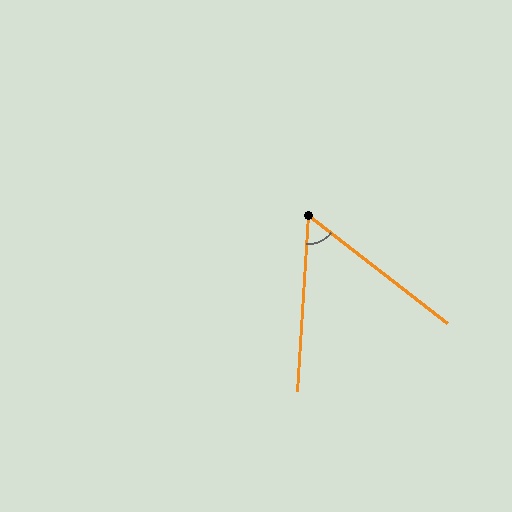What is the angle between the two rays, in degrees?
Approximately 56 degrees.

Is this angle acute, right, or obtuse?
It is acute.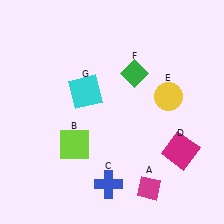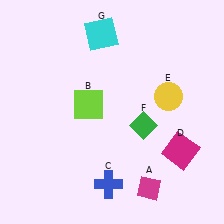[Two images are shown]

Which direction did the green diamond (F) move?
The green diamond (F) moved down.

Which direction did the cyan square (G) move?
The cyan square (G) moved up.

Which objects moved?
The objects that moved are: the lime square (B), the green diamond (F), the cyan square (G).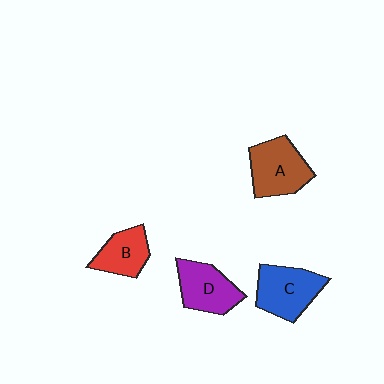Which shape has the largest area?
Shape A (brown).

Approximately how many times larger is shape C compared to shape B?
Approximately 1.4 times.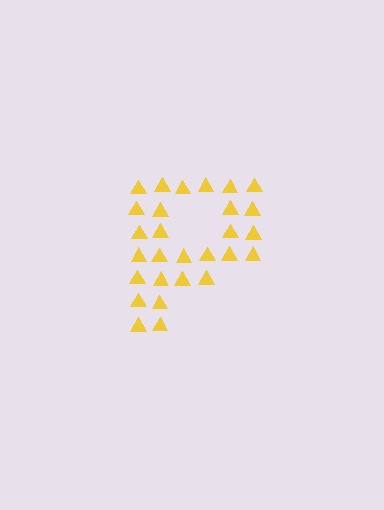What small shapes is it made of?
It is made of small triangles.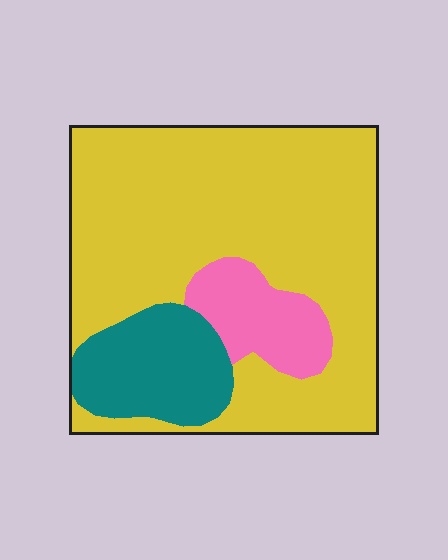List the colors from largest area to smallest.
From largest to smallest: yellow, teal, pink.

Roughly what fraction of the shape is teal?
Teal takes up about one sixth (1/6) of the shape.